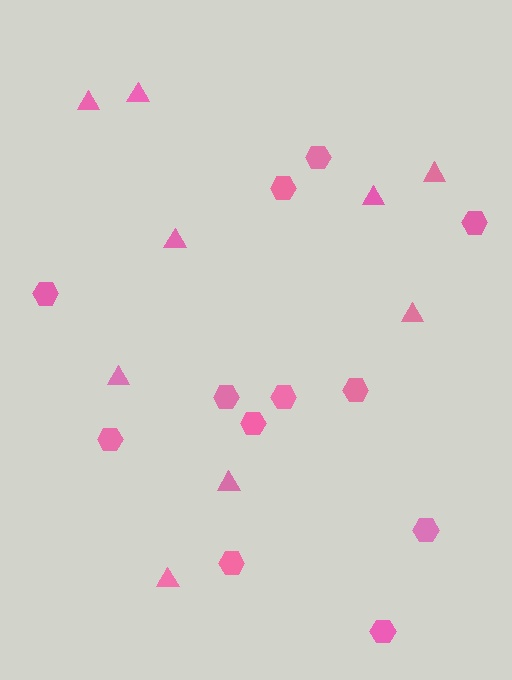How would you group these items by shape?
There are 2 groups: one group of hexagons (12) and one group of triangles (9).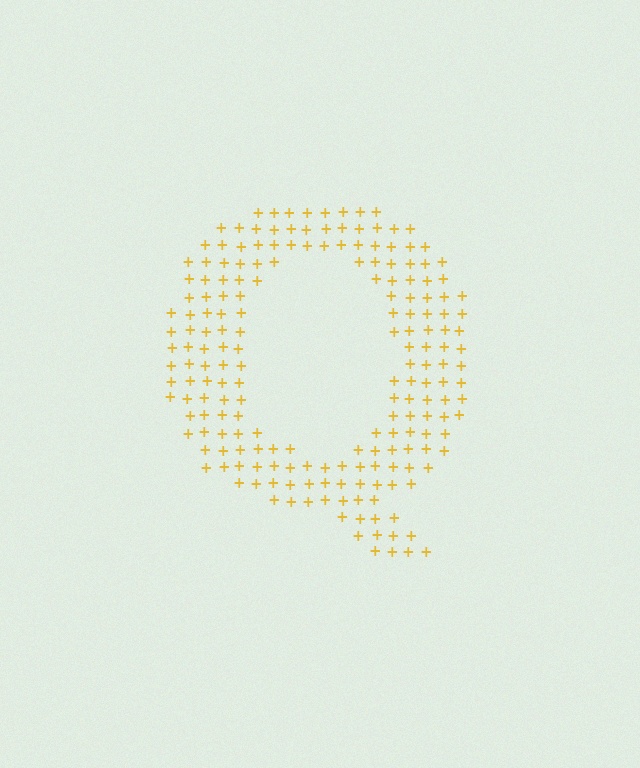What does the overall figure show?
The overall figure shows the letter Q.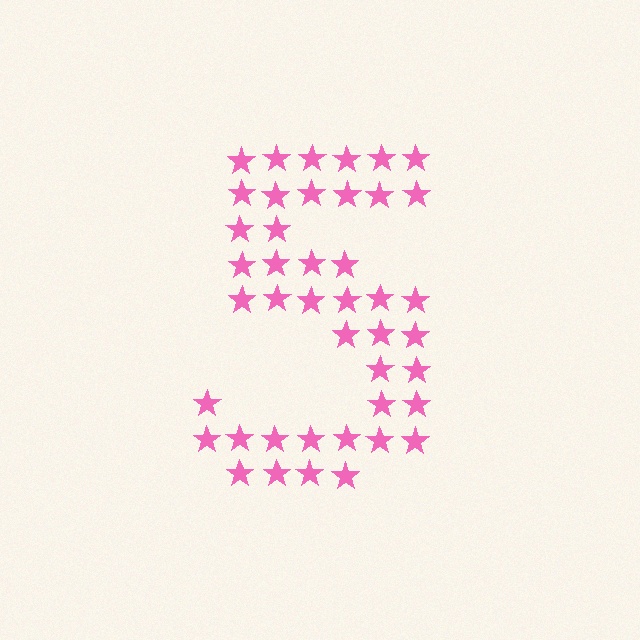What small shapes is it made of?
It is made of small stars.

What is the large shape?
The large shape is the digit 5.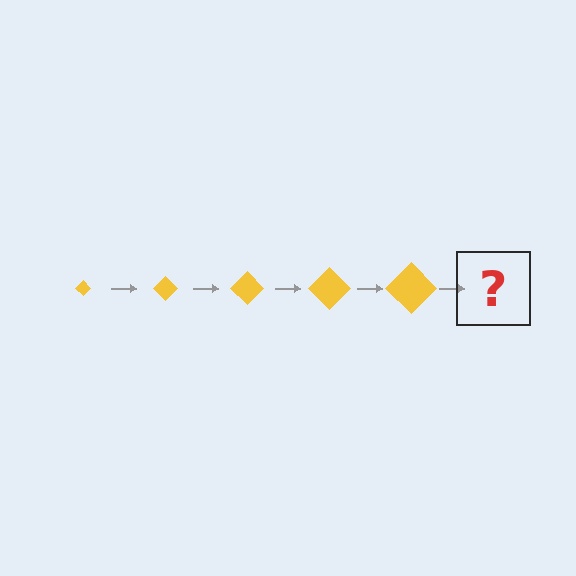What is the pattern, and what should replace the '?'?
The pattern is that the diamond gets progressively larger each step. The '?' should be a yellow diamond, larger than the previous one.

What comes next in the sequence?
The next element should be a yellow diamond, larger than the previous one.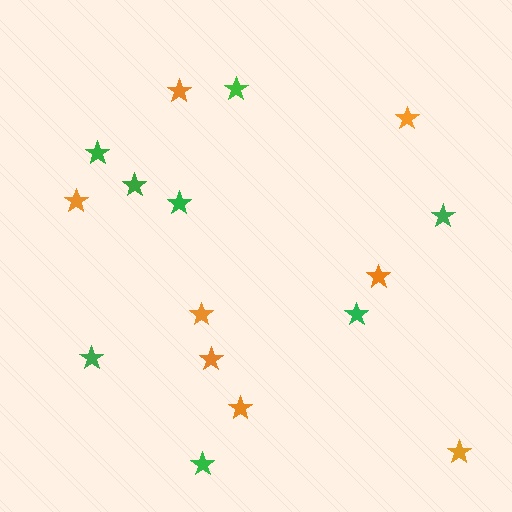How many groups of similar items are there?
There are 2 groups: one group of orange stars (8) and one group of green stars (8).